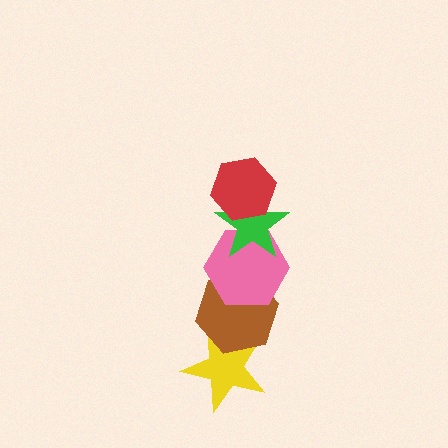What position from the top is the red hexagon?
The red hexagon is 1st from the top.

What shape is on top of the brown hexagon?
The pink hexagon is on top of the brown hexagon.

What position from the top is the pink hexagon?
The pink hexagon is 3rd from the top.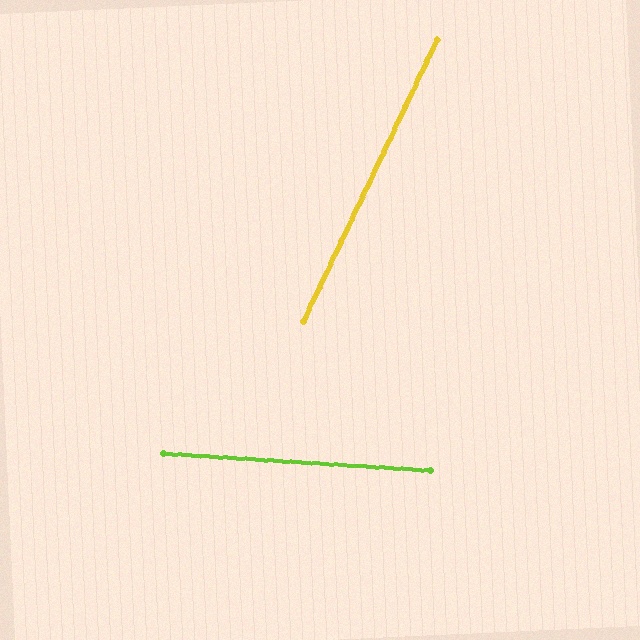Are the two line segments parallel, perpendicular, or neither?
Neither parallel nor perpendicular — they differ by about 68°.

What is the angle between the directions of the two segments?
Approximately 68 degrees.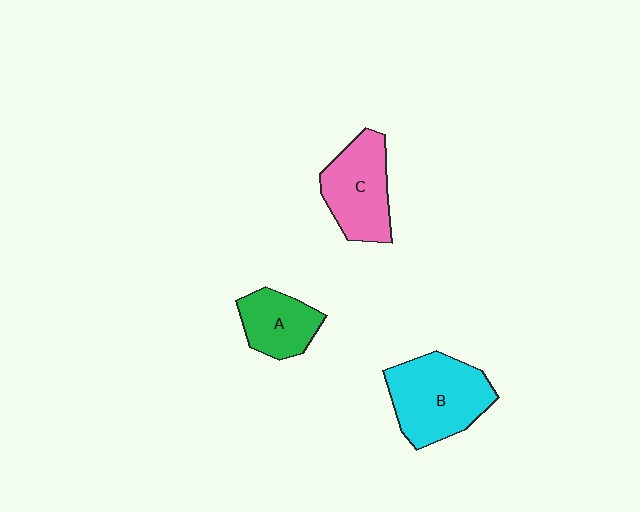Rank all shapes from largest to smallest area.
From largest to smallest: B (cyan), C (pink), A (green).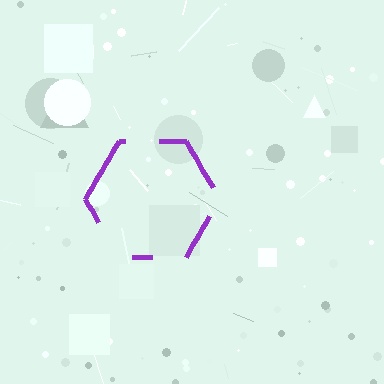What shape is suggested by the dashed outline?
The dashed outline suggests a hexagon.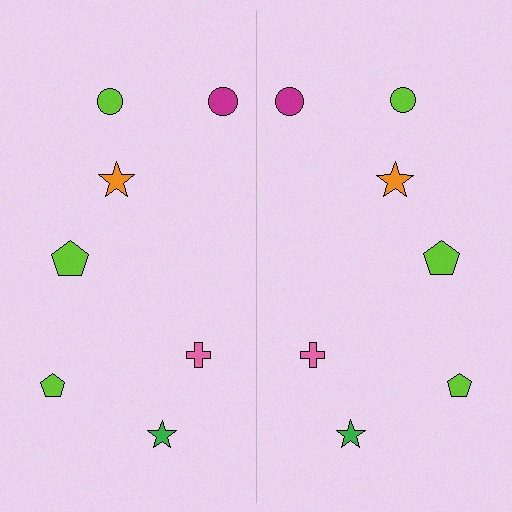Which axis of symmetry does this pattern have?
The pattern has a vertical axis of symmetry running through the center of the image.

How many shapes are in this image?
There are 14 shapes in this image.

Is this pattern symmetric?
Yes, this pattern has bilateral (reflection) symmetry.